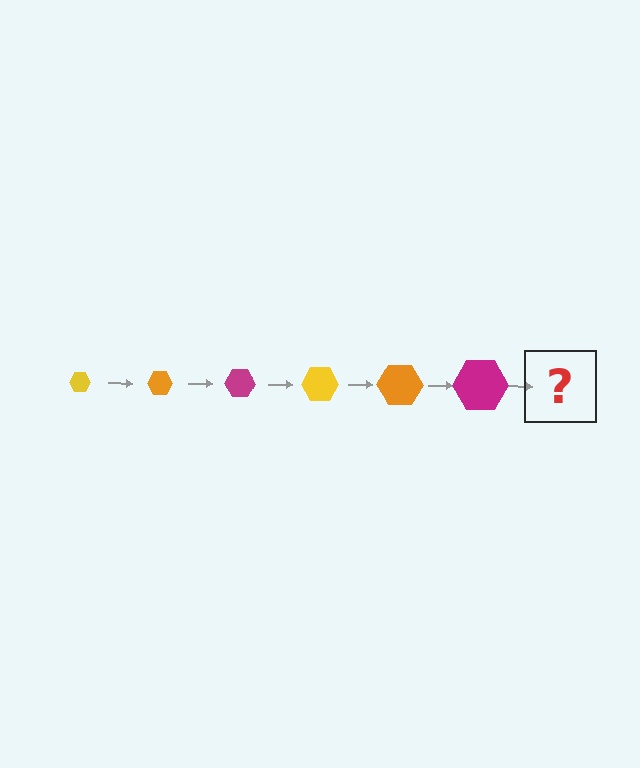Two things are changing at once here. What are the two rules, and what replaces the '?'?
The two rules are that the hexagon grows larger each step and the color cycles through yellow, orange, and magenta. The '?' should be a yellow hexagon, larger than the previous one.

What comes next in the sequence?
The next element should be a yellow hexagon, larger than the previous one.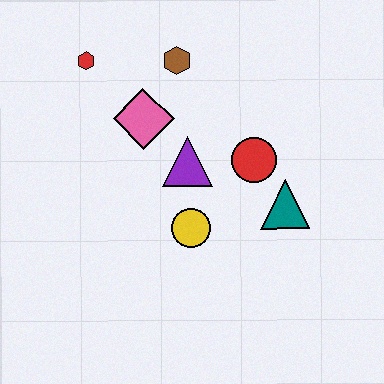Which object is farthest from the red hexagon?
The teal triangle is farthest from the red hexagon.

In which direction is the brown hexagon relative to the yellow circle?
The brown hexagon is above the yellow circle.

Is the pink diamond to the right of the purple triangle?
No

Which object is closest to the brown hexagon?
The pink diamond is closest to the brown hexagon.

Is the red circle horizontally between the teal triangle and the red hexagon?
Yes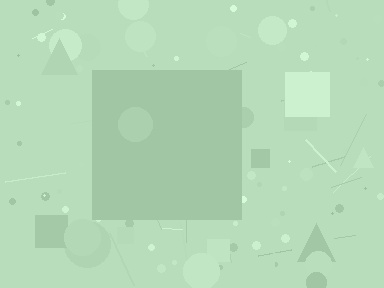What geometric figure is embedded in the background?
A square is embedded in the background.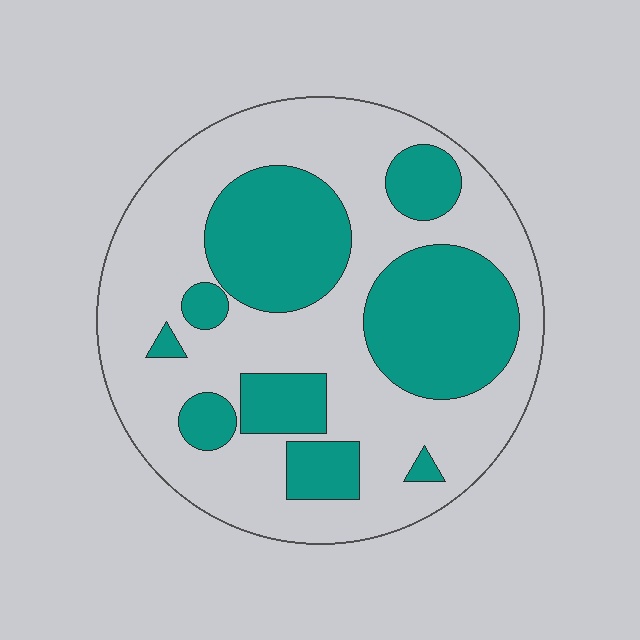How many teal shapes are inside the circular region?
9.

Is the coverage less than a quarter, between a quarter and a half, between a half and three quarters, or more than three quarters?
Between a quarter and a half.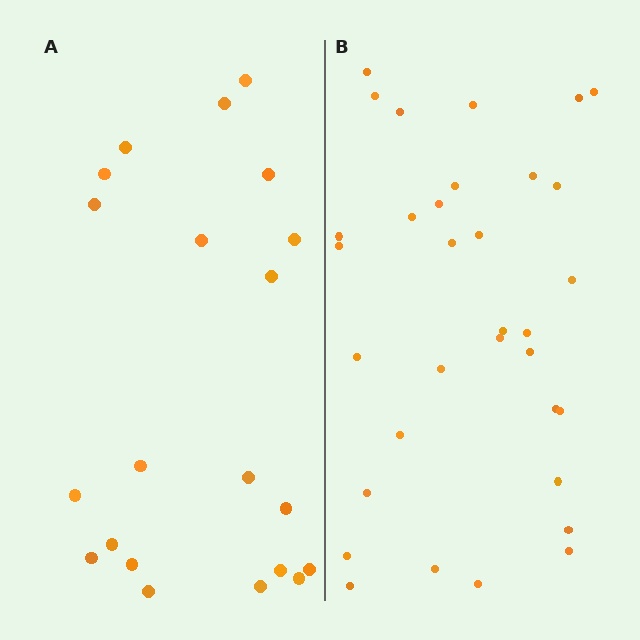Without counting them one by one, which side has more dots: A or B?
Region B (the right region) has more dots.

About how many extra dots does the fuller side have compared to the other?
Region B has roughly 12 or so more dots than region A.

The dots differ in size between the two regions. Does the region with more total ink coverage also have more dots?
No. Region A has more total ink coverage because its dots are larger, but region B actually contains more individual dots. Total area can be misleading — the number of items is what matters here.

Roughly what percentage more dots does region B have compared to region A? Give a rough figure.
About 55% more.